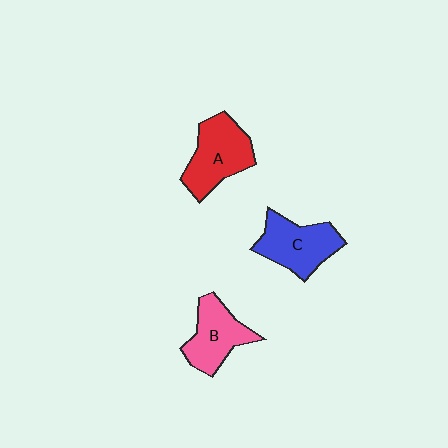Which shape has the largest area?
Shape A (red).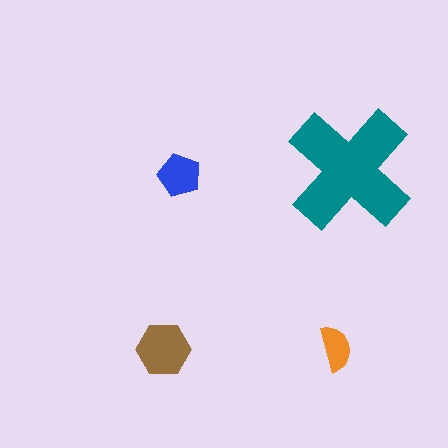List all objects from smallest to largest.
The orange semicircle, the blue pentagon, the brown hexagon, the teal cross.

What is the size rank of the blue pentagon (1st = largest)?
3rd.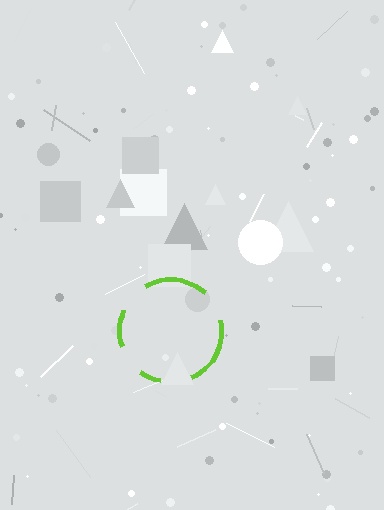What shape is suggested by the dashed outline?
The dashed outline suggests a circle.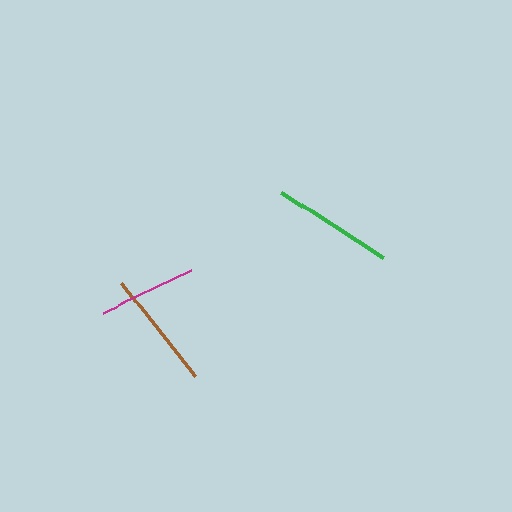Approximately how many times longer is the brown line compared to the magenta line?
The brown line is approximately 1.2 times the length of the magenta line.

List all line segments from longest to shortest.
From longest to shortest: green, brown, magenta.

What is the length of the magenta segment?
The magenta segment is approximately 99 pixels long.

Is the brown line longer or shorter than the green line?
The green line is longer than the brown line.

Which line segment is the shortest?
The magenta line is the shortest at approximately 99 pixels.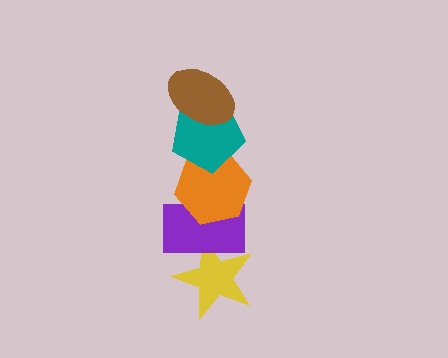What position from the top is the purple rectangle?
The purple rectangle is 4th from the top.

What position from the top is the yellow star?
The yellow star is 5th from the top.